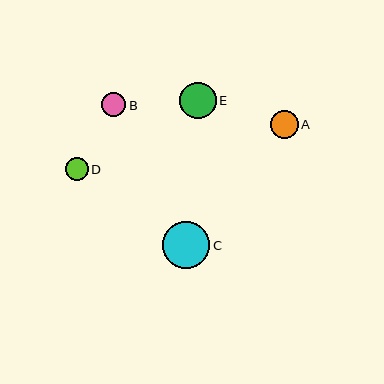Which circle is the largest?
Circle C is the largest with a size of approximately 47 pixels.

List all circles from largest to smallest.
From largest to smallest: C, E, A, B, D.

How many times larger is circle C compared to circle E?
Circle C is approximately 1.3 times the size of circle E.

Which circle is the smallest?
Circle D is the smallest with a size of approximately 23 pixels.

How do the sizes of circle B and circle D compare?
Circle B and circle D are approximately the same size.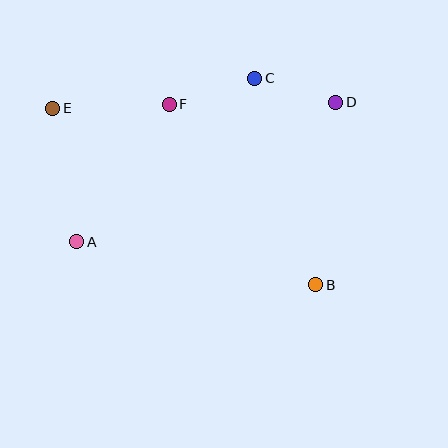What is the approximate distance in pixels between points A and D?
The distance between A and D is approximately 294 pixels.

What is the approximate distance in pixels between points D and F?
The distance between D and F is approximately 166 pixels.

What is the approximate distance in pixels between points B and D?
The distance between B and D is approximately 184 pixels.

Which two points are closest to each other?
Points C and D are closest to each other.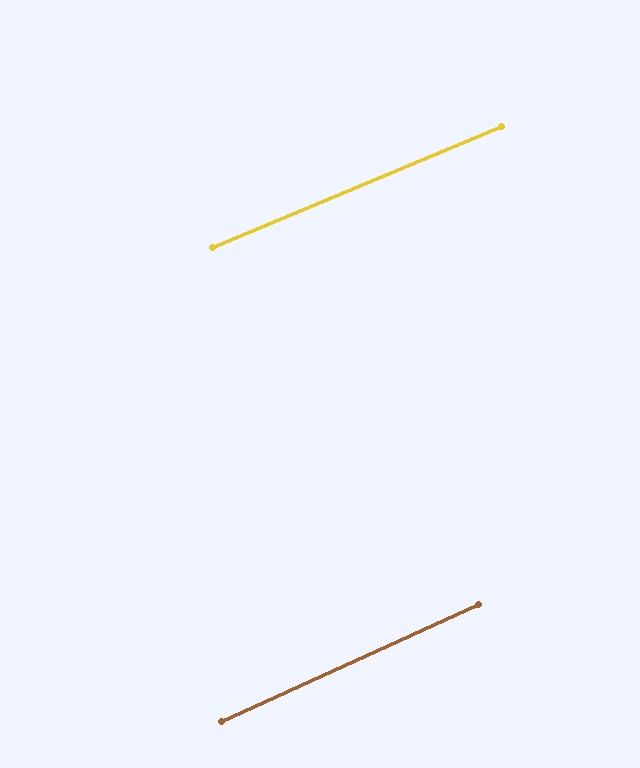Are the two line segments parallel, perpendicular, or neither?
Parallel — their directions differ by only 1.7°.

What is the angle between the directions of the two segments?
Approximately 2 degrees.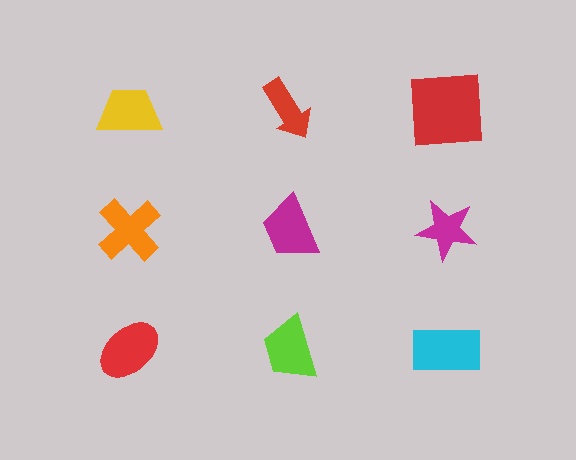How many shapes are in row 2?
3 shapes.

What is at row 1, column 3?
A red square.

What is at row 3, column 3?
A cyan rectangle.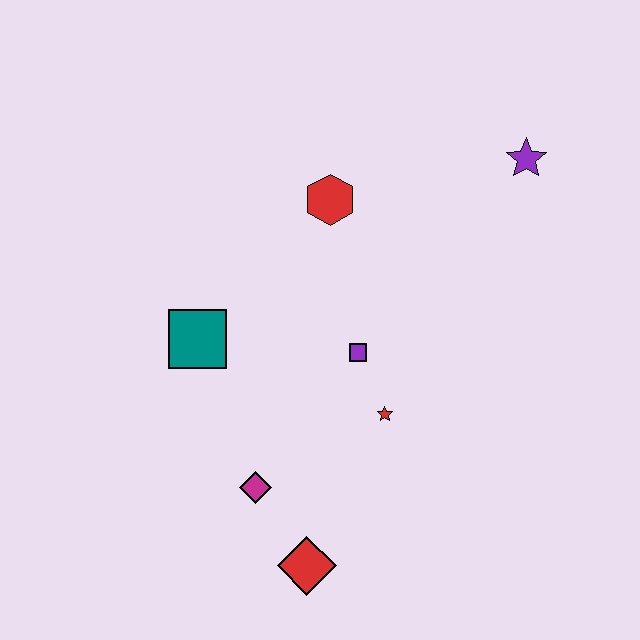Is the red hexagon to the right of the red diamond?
Yes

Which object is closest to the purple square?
The red star is closest to the purple square.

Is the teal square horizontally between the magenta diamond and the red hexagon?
No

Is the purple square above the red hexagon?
No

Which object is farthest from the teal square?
The purple star is farthest from the teal square.